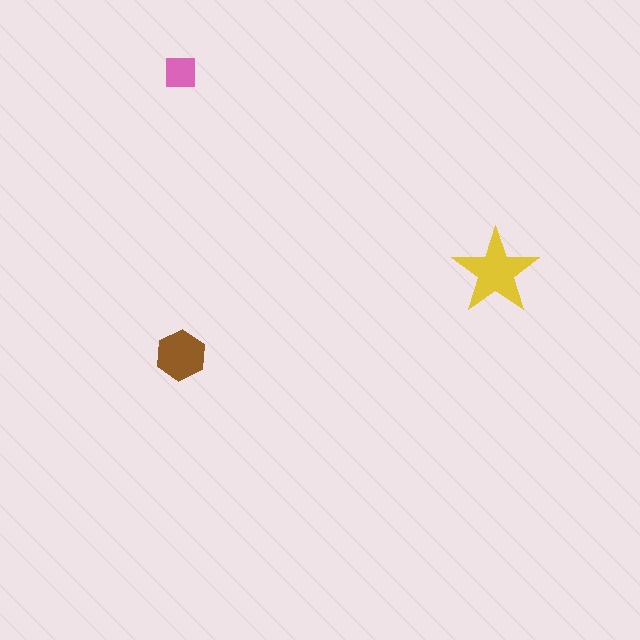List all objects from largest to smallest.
The yellow star, the brown hexagon, the pink square.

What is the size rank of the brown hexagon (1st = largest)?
2nd.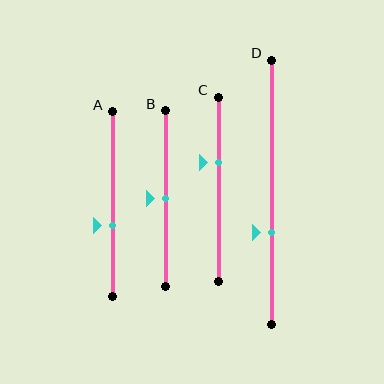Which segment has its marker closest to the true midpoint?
Segment B has its marker closest to the true midpoint.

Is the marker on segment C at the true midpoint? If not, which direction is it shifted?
No, the marker on segment C is shifted upward by about 14% of the segment length.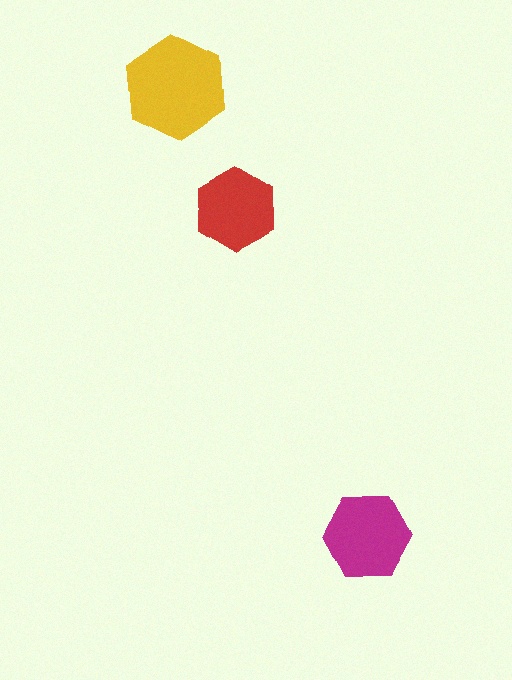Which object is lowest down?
The magenta hexagon is bottommost.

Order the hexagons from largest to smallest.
the yellow one, the magenta one, the red one.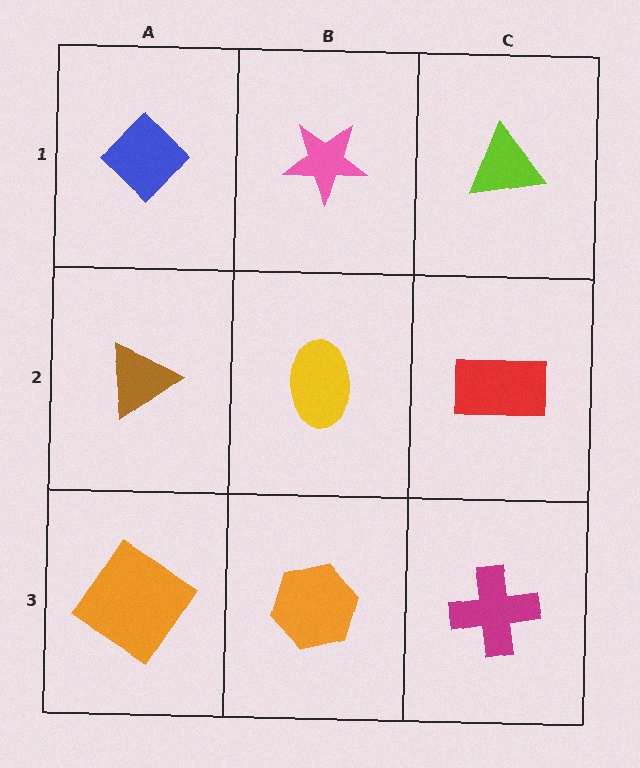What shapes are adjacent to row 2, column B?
A pink star (row 1, column B), an orange hexagon (row 3, column B), a brown triangle (row 2, column A), a red rectangle (row 2, column C).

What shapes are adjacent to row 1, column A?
A brown triangle (row 2, column A), a pink star (row 1, column B).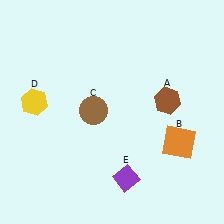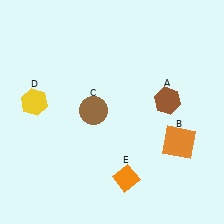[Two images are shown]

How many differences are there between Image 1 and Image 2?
There is 1 difference between the two images.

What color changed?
The diamond (E) changed from purple in Image 1 to orange in Image 2.